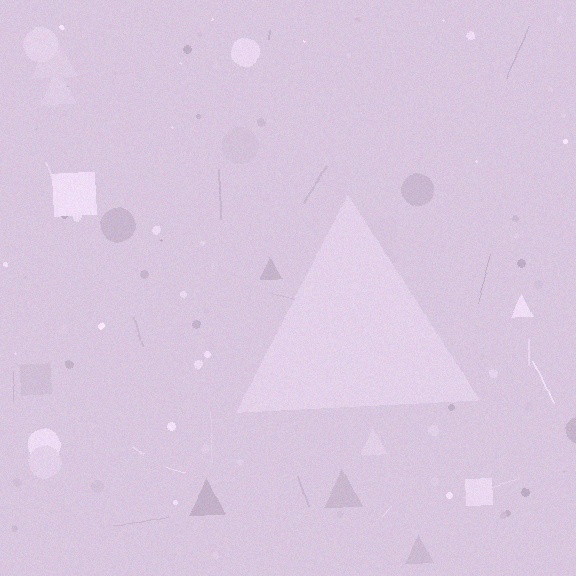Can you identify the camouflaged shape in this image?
The camouflaged shape is a triangle.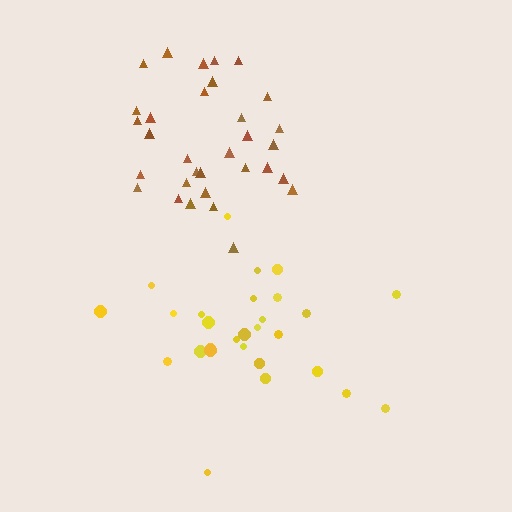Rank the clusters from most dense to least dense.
brown, yellow.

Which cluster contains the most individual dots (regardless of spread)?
Brown (32).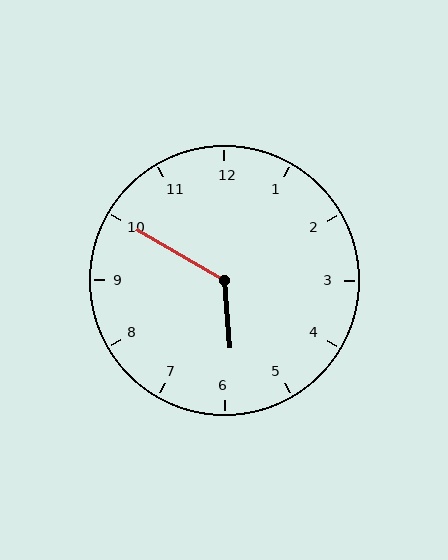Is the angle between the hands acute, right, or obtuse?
It is obtuse.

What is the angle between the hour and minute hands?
Approximately 125 degrees.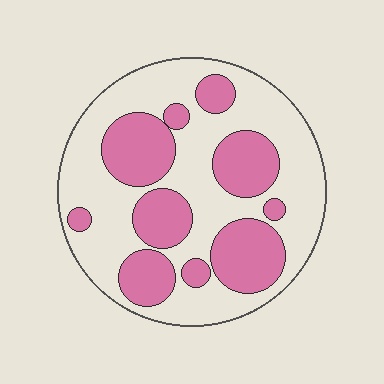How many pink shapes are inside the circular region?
10.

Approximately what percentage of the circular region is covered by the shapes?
Approximately 40%.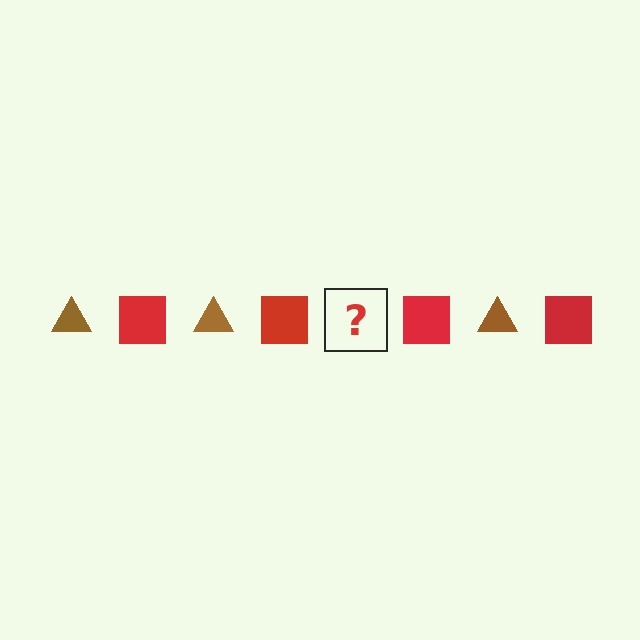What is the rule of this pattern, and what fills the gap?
The rule is that the pattern alternates between brown triangle and red square. The gap should be filled with a brown triangle.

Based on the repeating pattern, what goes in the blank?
The blank should be a brown triangle.